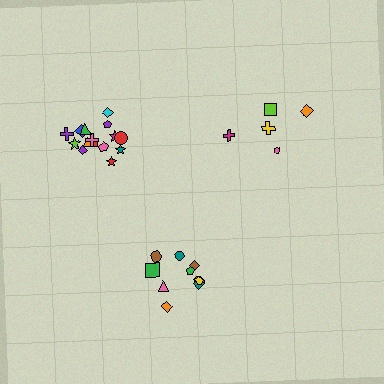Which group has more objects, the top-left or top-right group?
The top-left group.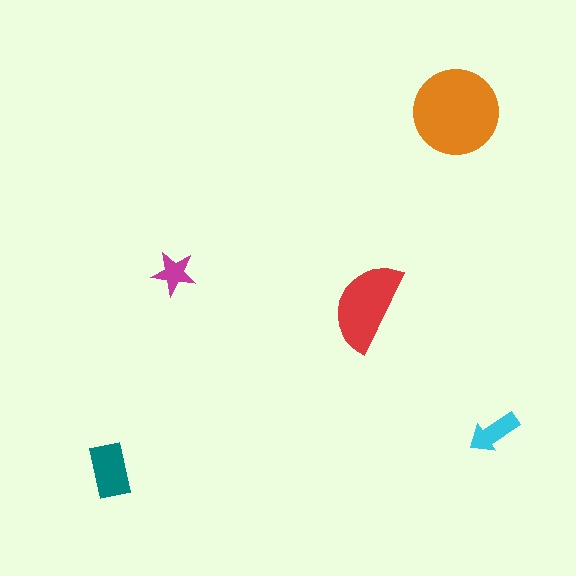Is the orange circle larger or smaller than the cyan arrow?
Larger.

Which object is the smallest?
The magenta star.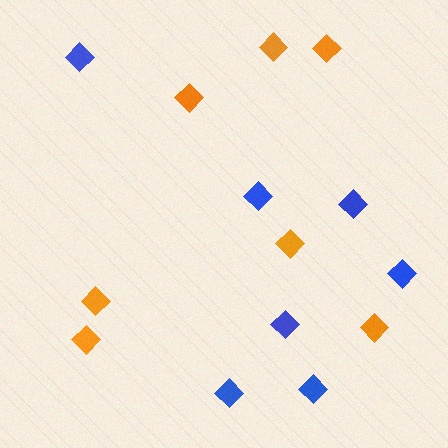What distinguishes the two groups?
There are 2 groups: one group of orange diamonds (7) and one group of blue diamonds (7).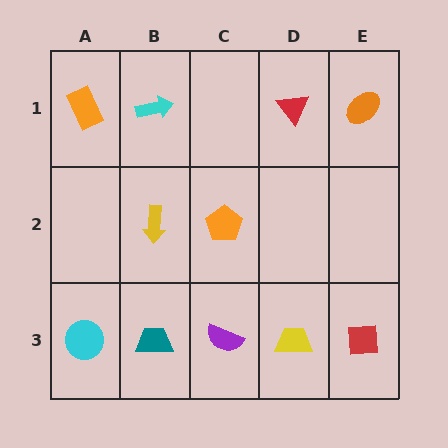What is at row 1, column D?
A red triangle.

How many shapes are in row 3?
5 shapes.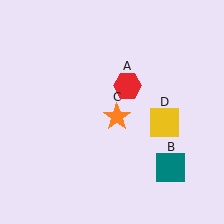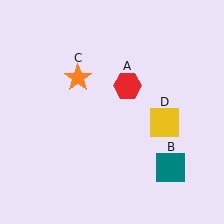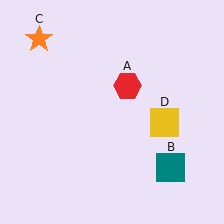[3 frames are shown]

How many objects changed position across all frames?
1 object changed position: orange star (object C).